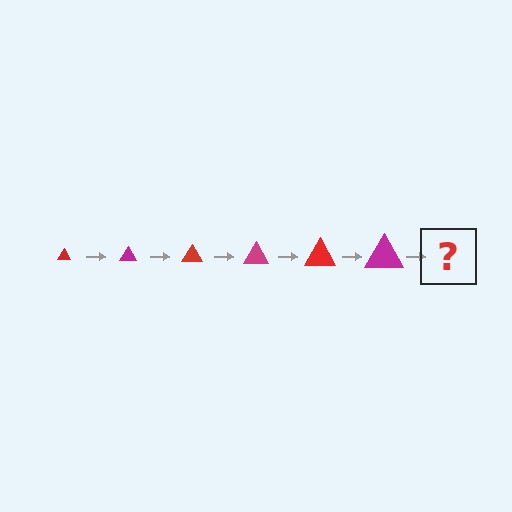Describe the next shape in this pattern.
It should be a red triangle, larger than the previous one.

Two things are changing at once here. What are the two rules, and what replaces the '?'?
The two rules are that the triangle grows larger each step and the color cycles through red and magenta. The '?' should be a red triangle, larger than the previous one.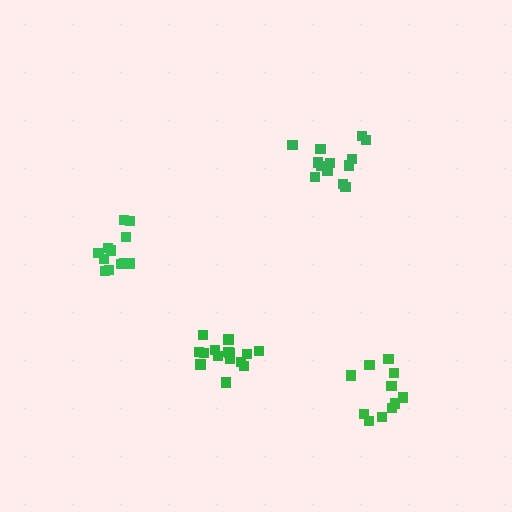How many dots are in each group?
Group 1: 11 dots, Group 2: 15 dots, Group 3: 12 dots, Group 4: 13 dots (51 total).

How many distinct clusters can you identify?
There are 4 distinct clusters.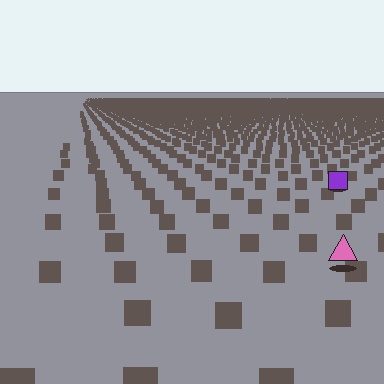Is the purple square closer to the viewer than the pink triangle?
No. The pink triangle is closer — you can tell from the texture gradient: the ground texture is coarser near it.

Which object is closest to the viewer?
The pink triangle is closest. The texture marks near it are larger and more spread out.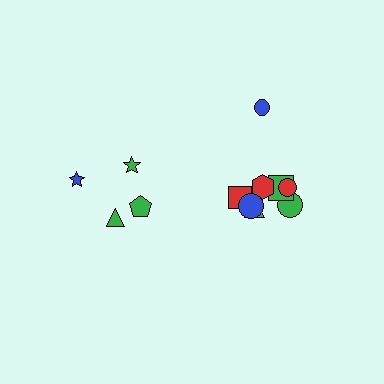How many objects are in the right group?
There are 8 objects.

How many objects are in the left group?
There are 4 objects.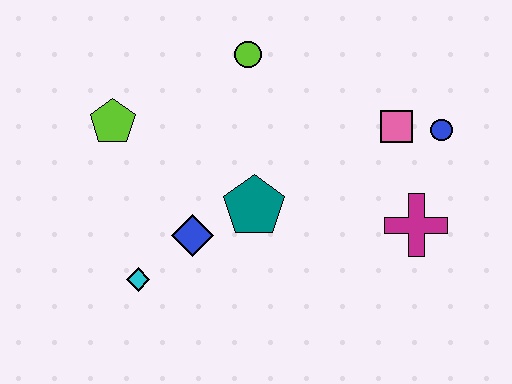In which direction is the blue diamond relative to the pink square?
The blue diamond is to the left of the pink square.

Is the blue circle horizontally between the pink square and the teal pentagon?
No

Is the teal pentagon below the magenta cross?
No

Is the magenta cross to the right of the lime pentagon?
Yes